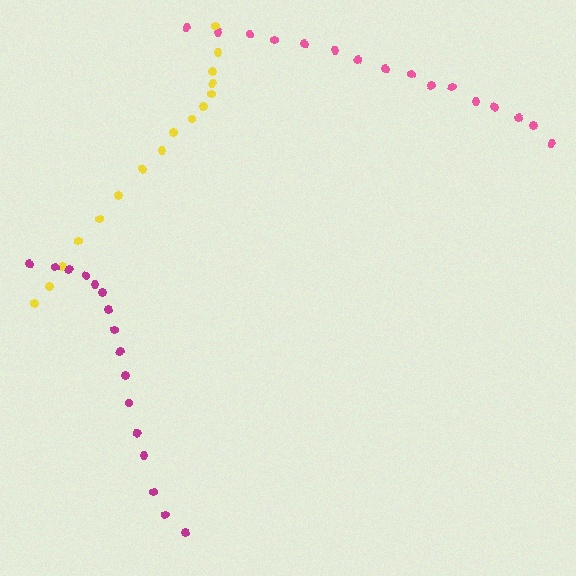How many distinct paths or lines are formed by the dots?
There are 3 distinct paths.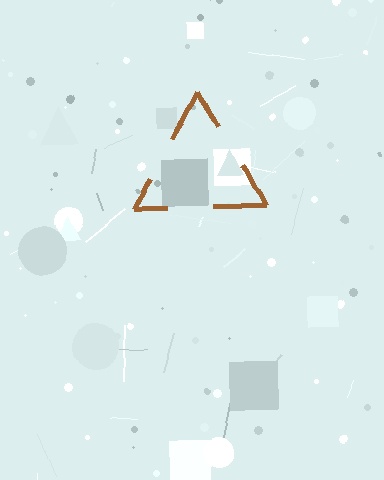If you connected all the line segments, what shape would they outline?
They would outline a triangle.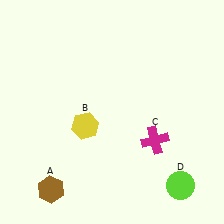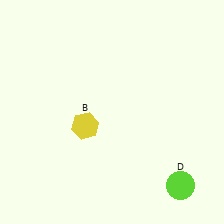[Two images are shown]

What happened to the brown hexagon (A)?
The brown hexagon (A) was removed in Image 2. It was in the bottom-left area of Image 1.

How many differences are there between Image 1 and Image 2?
There are 2 differences between the two images.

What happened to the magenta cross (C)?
The magenta cross (C) was removed in Image 2. It was in the bottom-right area of Image 1.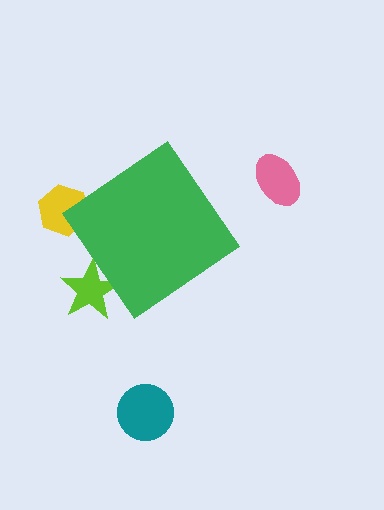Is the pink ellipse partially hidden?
No, the pink ellipse is fully visible.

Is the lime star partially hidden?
Yes, the lime star is partially hidden behind the green diamond.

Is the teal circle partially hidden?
No, the teal circle is fully visible.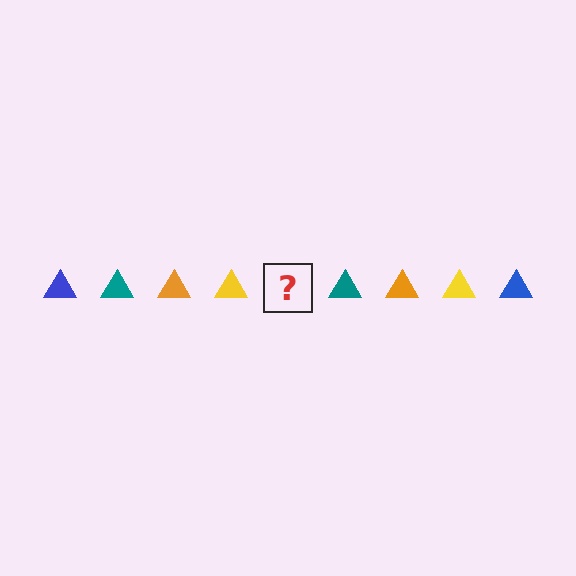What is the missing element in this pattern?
The missing element is a blue triangle.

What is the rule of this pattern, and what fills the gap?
The rule is that the pattern cycles through blue, teal, orange, yellow triangles. The gap should be filled with a blue triangle.